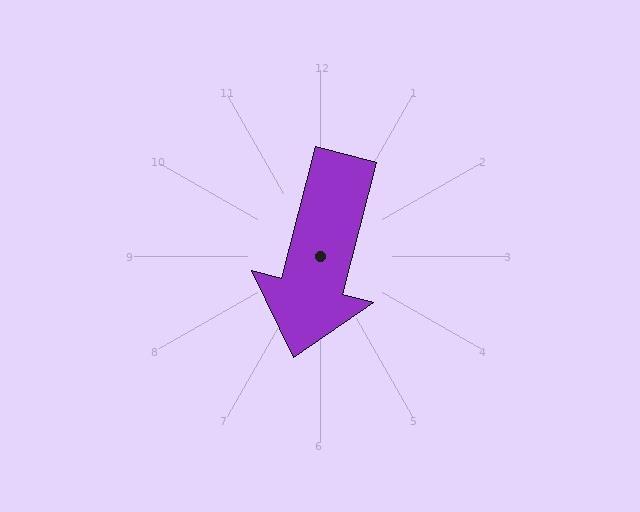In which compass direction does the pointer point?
South.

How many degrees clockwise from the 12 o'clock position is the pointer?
Approximately 194 degrees.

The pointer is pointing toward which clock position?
Roughly 6 o'clock.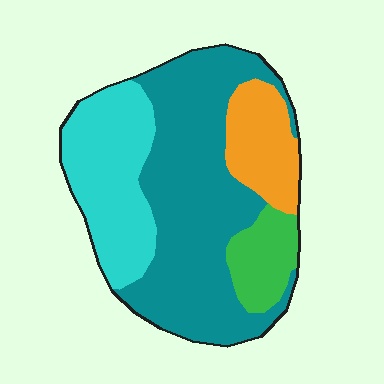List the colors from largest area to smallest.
From largest to smallest: teal, cyan, orange, green.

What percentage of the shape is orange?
Orange covers around 15% of the shape.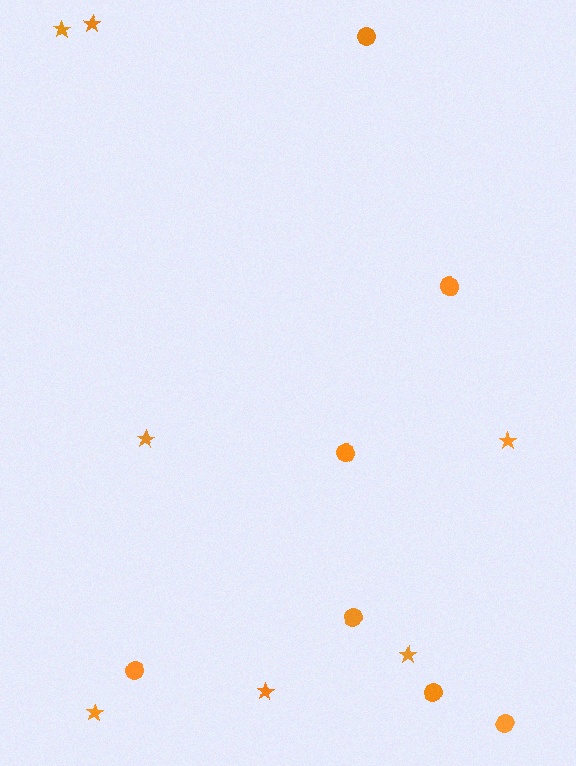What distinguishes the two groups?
There are 2 groups: one group of stars (7) and one group of circles (7).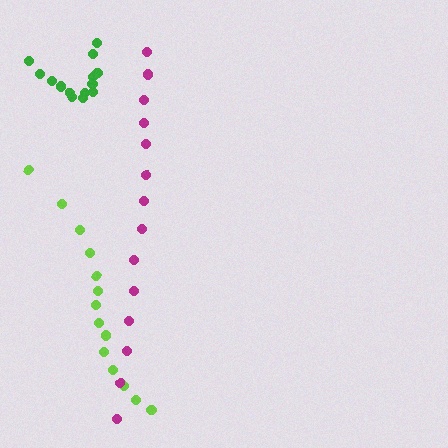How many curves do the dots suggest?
There are 3 distinct paths.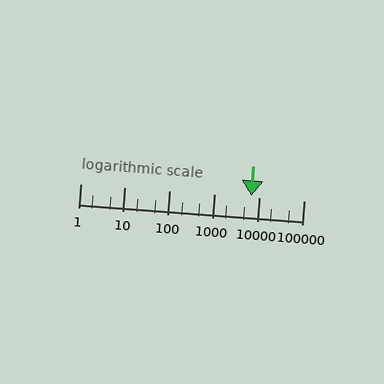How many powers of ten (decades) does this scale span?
The scale spans 5 decades, from 1 to 100000.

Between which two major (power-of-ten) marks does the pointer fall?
The pointer is between 1000 and 10000.